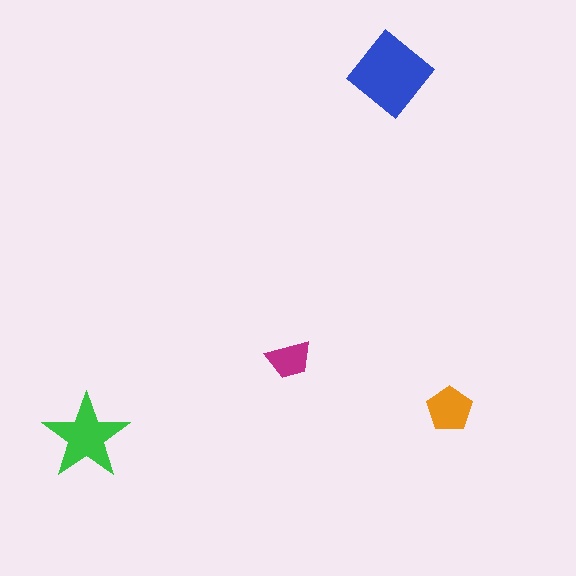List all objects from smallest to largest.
The magenta trapezoid, the orange pentagon, the green star, the blue diamond.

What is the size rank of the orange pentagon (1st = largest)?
3rd.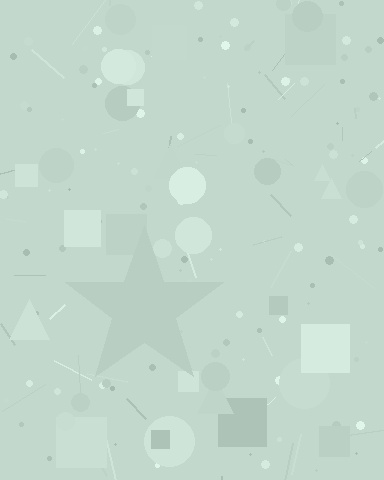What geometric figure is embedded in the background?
A star is embedded in the background.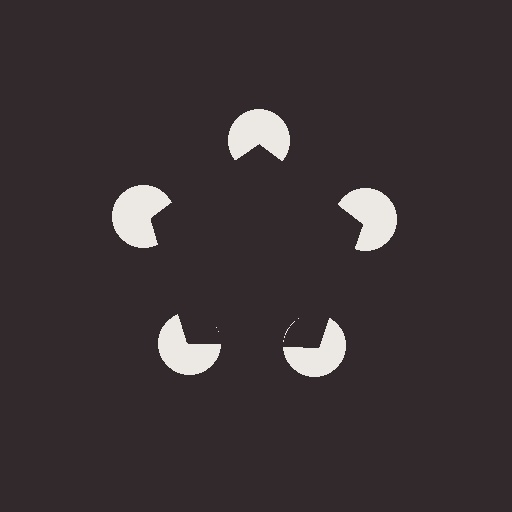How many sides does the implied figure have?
5 sides.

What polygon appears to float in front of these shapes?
An illusory pentagon — its edges are inferred from the aligned wedge cuts in the pac-man discs, not physically drawn.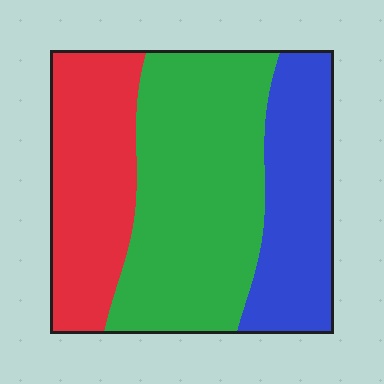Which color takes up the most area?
Green, at roughly 45%.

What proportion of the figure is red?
Red takes up about one quarter (1/4) of the figure.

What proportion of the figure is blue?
Blue takes up about one quarter (1/4) of the figure.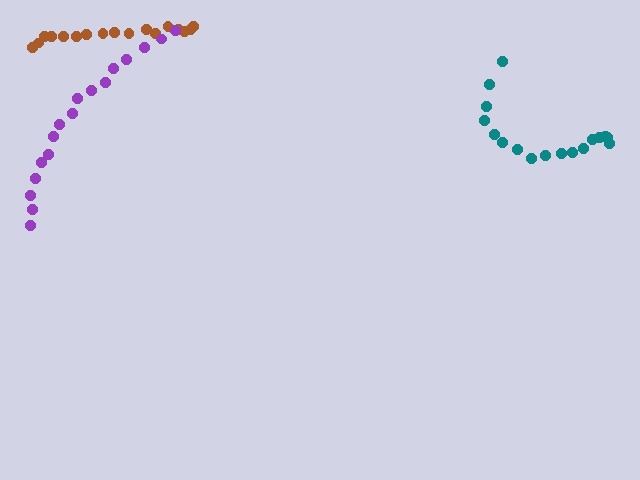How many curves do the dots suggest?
There are 3 distinct paths.